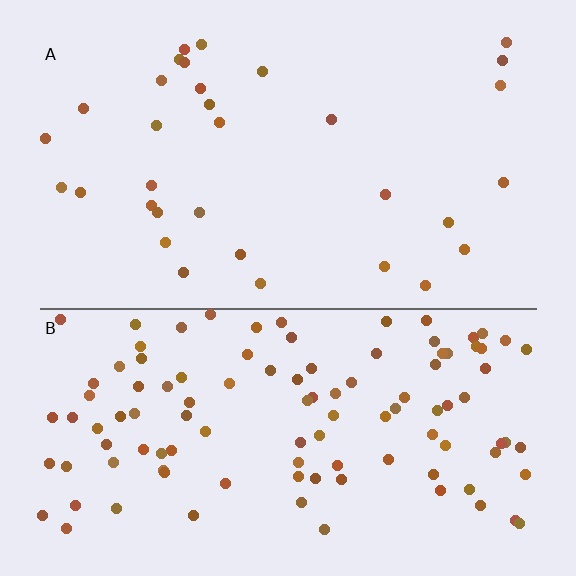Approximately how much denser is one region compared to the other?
Approximately 3.4× — region B over region A.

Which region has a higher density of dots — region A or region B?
B (the bottom).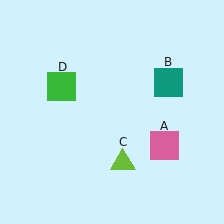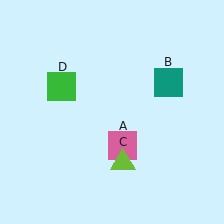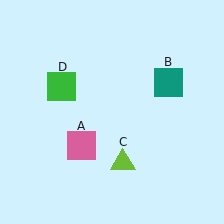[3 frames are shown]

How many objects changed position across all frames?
1 object changed position: pink square (object A).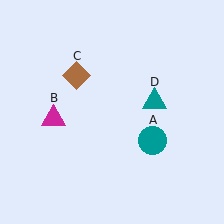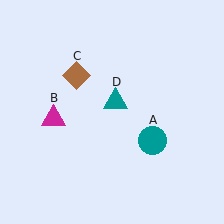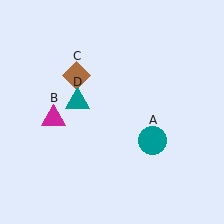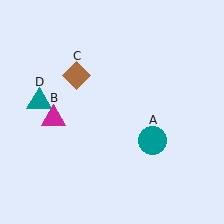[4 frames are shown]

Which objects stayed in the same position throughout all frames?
Teal circle (object A) and magenta triangle (object B) and brown diamond (object C) remained stationary.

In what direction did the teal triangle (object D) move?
The teal triangle (object D) moved left.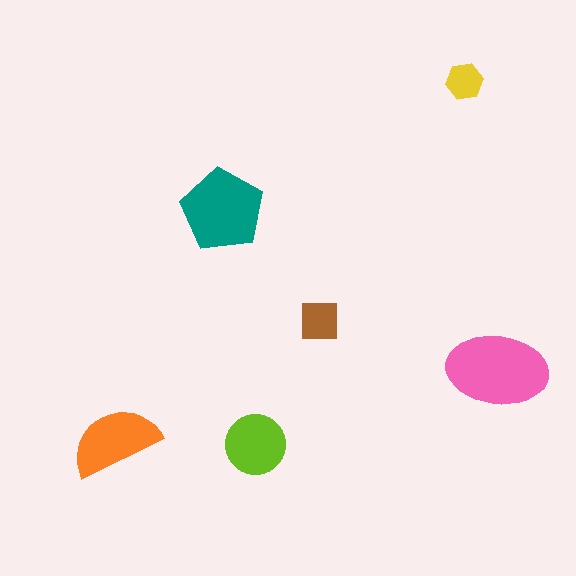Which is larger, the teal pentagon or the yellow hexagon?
The teal pentagon.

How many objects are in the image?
There are 6 objects in the image.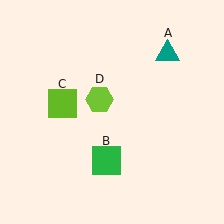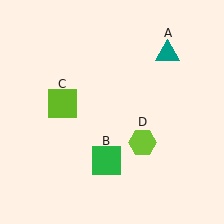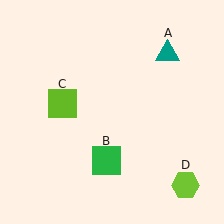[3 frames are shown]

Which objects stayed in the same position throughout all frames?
Teal triangle (object A) and green square (object B) and lime square (object C) remained stationary.